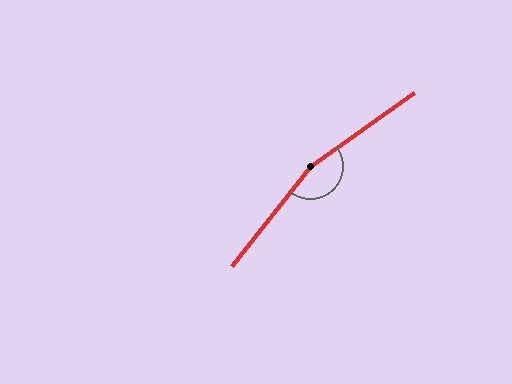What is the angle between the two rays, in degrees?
Approximately 164 degrees.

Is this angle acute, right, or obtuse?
It is obtuse.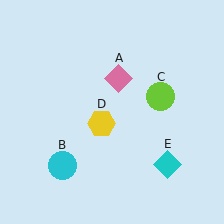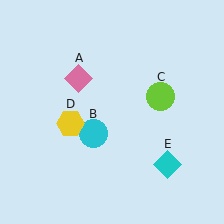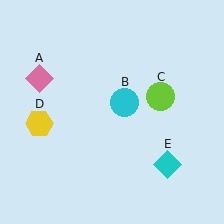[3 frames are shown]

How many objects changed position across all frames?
3 objects changed position: pink diamond (object A), cyan circle (object B), yellow hexagon (object D).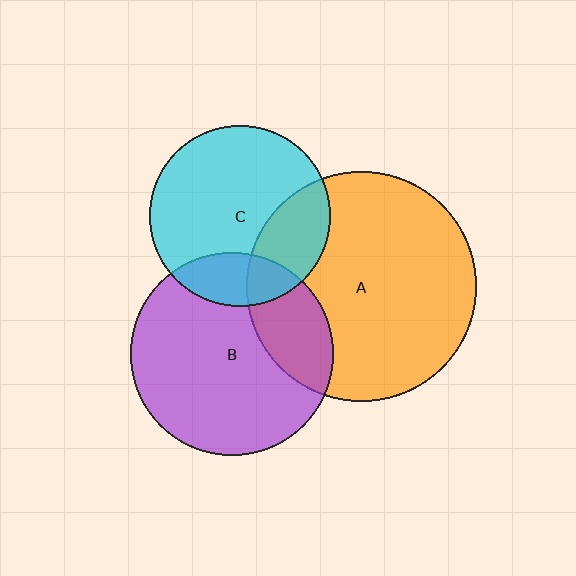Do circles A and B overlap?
Yes.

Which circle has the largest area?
Circle A (orange).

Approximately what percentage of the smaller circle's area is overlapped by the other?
Approximately 25%.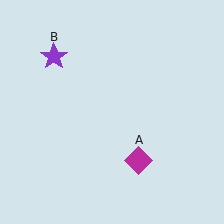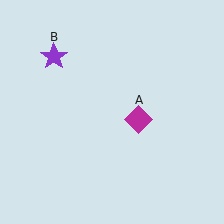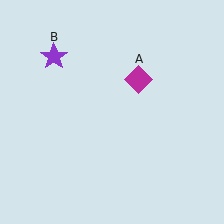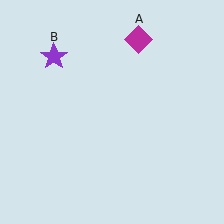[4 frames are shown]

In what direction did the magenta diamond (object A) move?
The magenta diamond (object A) moved up.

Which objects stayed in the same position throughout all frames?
Purple star (object B) remained stationary.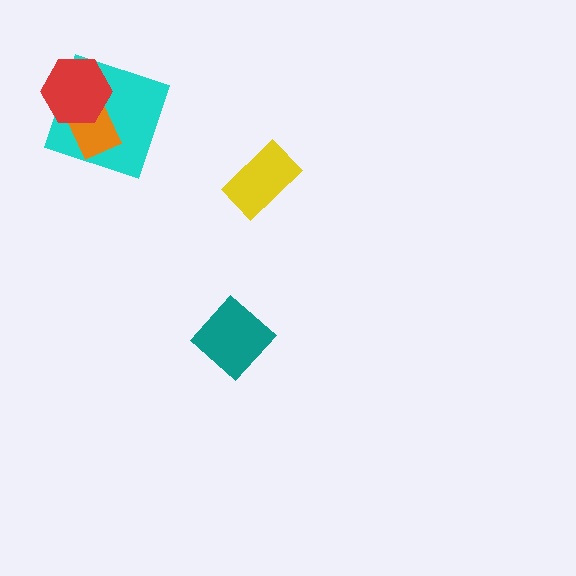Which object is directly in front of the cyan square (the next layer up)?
The orange rectangle is directly in front of the cyan square.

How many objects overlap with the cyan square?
2 objects overlap with the cyan square.